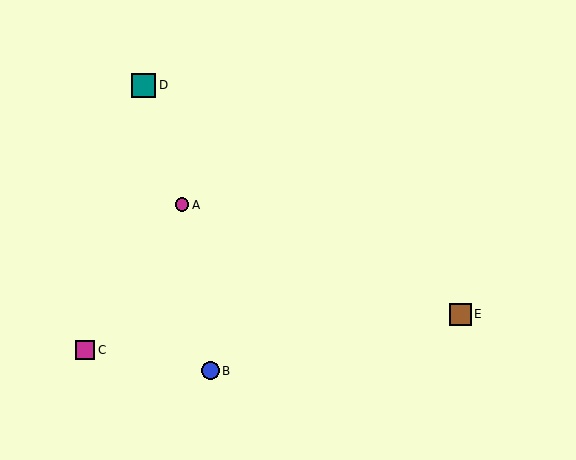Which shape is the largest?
The teal square (labeled D) is the largest.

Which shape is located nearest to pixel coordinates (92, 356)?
The magenta square (labeled C) at (85, 350) is nearest to that location.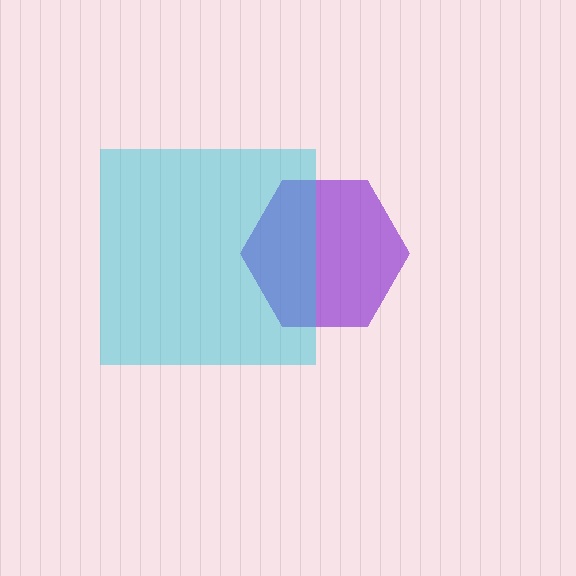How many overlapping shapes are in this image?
There are 2 overlapping shapes in the image.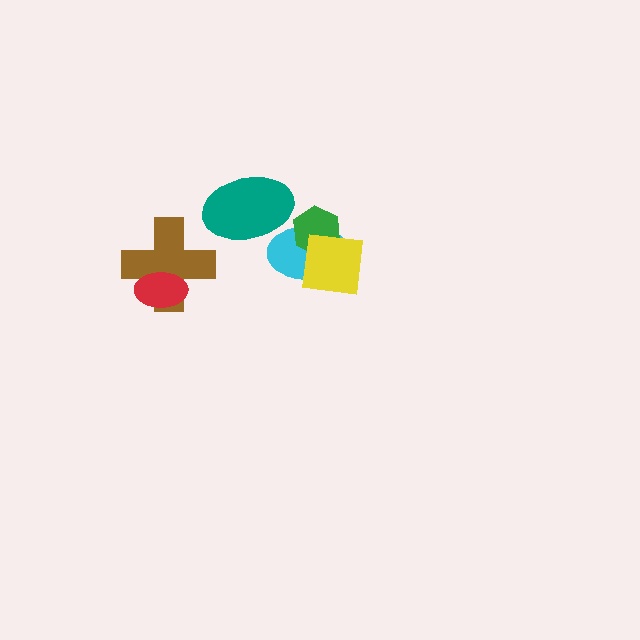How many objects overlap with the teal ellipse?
1 object overlaps with the teal ellipse.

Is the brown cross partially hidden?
Yes, it is partially covered by another shape.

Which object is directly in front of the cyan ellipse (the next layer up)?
The teal ellipse is directly in front of the cyan ellipse.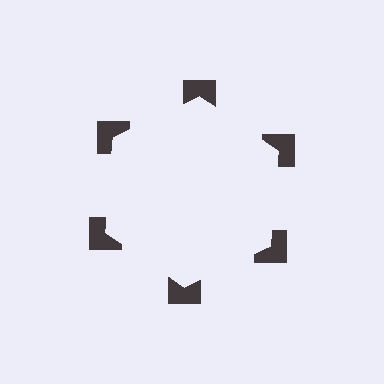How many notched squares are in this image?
There are 6 — one at each vertex of the illusory hexagon.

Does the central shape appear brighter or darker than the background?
It typically appears slightly brighter than the background, even though no actual brightness change is drawn.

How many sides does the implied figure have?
6 sides.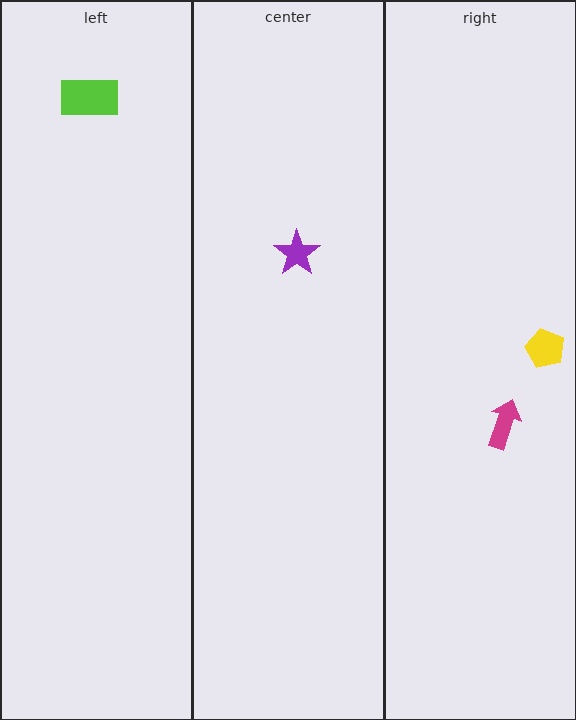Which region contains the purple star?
The center region.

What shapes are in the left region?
The lime rectangle.